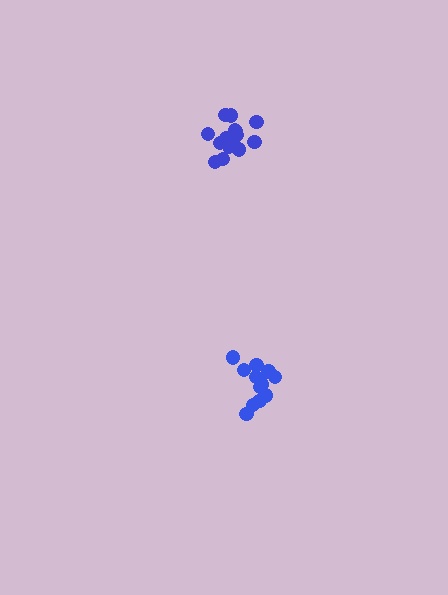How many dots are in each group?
Group 1: 12 dots, Group 2: 15 dots (27 total).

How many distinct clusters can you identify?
There are 2 distinct clusters.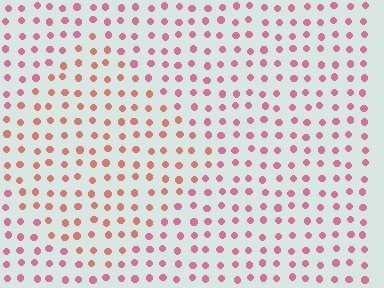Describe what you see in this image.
The image is filled with small pink elements in a uniform arrangement. A diamond-shaped region is visible where the elements are tinted to a slightly different hue, forming a subtle color boundary.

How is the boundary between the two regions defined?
The boundary is defined purely by a slight shift in hue (about 30 degrees). Spacing, size, and orientation are identical on both sides.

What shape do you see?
I see a diamond.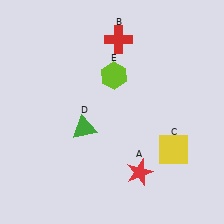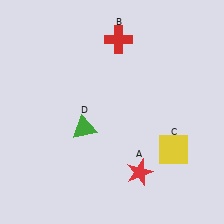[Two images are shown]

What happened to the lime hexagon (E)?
The lime hexagon (E) was removed in Image 2. It was in the top-right area of Image 1.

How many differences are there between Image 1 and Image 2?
There is 1 difference between the two images.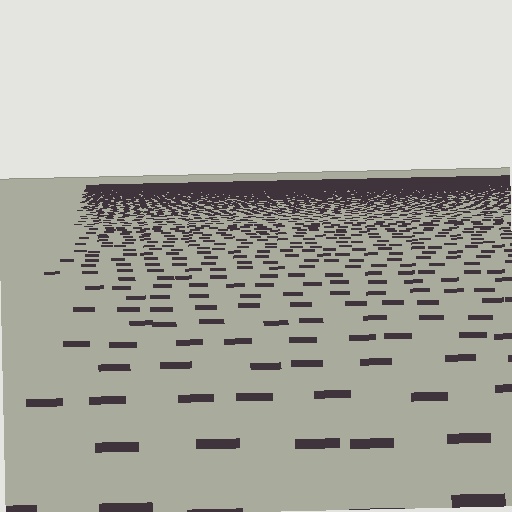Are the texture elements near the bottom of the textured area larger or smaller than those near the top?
Larger. Near the bottom, elements are closer to the viewer and appear at a bigger on-screen size.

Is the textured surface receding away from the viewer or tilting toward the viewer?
The surface is receding away from the viewer. Texture elements get smaller and denser toward the top.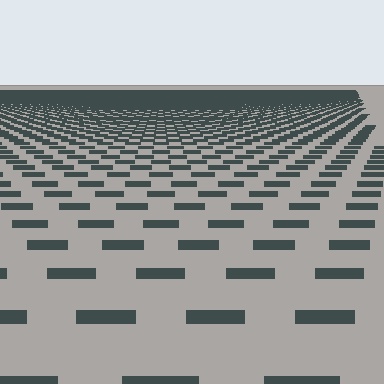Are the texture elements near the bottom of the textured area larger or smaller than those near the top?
Larger. Near the bottom, elements are closer to the viewer and appear at a bigger on-screen size.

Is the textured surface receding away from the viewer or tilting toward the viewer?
The surface is receding away from the viewer. Texture elements get smaller and denser toward the top.